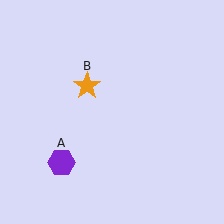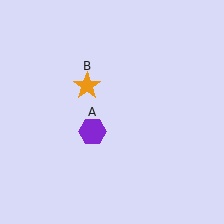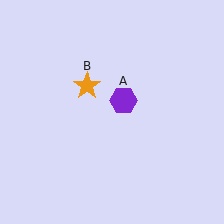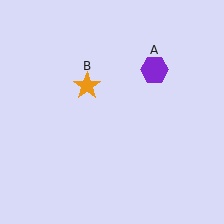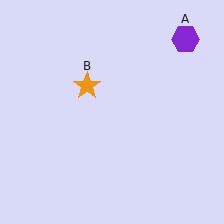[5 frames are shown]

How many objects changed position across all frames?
1 object changed position: purple hexagon (object A).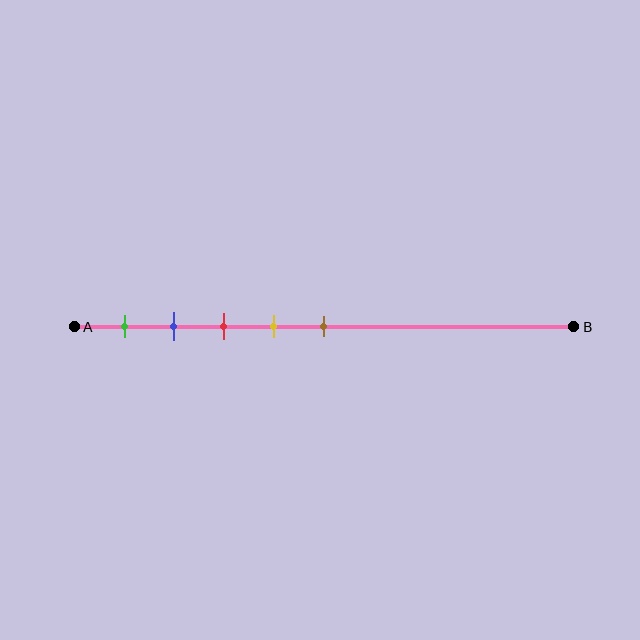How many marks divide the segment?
There are 5 marks dividing the segment.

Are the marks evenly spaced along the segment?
Yes, the marks are approximately evenly spaced.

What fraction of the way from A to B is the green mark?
The green mark is approximately 10% (0.1) of the way from A to B.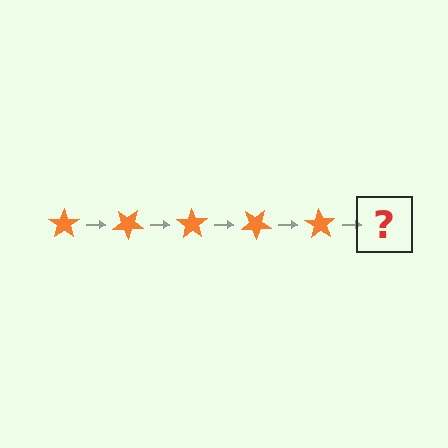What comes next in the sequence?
The next element should be an orange star rotated 175 degrees.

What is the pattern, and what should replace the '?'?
The pattern is that the star rotates 35 degrees each step. The '?' should be an orange star rotated 175 degrees.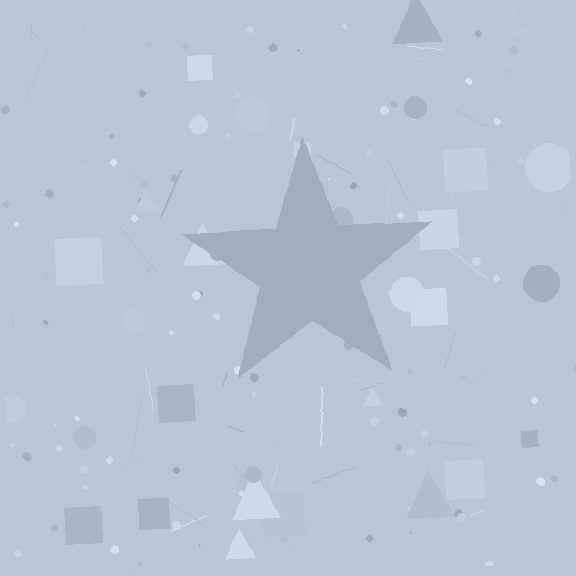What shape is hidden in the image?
A star is hidden in the image.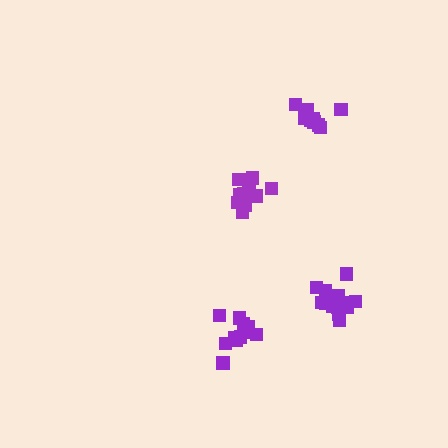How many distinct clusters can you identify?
There are 4 distinct clusters.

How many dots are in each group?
Group 1: 17 dots, Group 2: 12 dots, Group 3: 12 dots, Group 4: 12 dots (53 total).